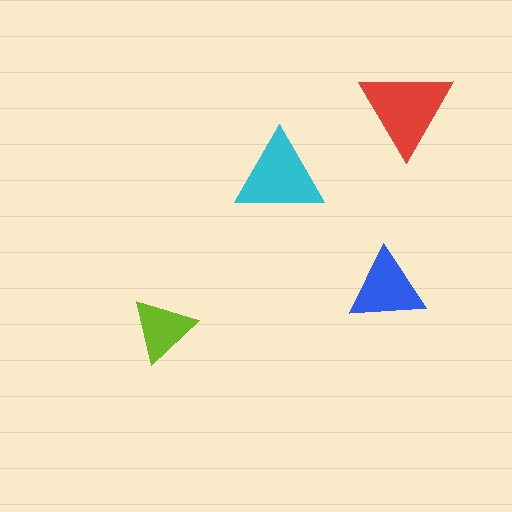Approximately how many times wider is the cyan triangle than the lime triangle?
About 1.5 times wider.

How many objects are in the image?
There are 4 objects in the image.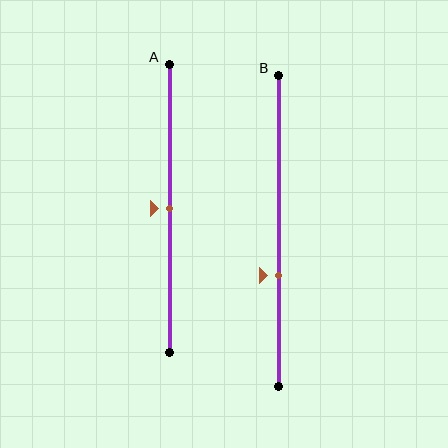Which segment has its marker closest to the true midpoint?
Segment A has its marker closest to the true midpoint.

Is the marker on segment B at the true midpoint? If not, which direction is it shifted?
No, the marker on segment B is shifted downward by about 14% of the segment length.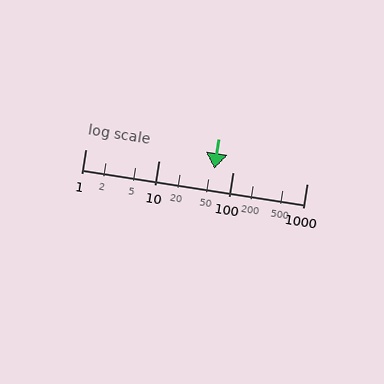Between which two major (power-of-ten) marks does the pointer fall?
The pointer is between 10 and 100.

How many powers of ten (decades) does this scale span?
The scale spans 3 decades, from 1 to 1000.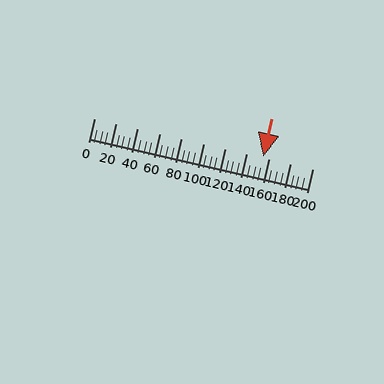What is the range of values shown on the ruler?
The ruler shows values from 0 to 200.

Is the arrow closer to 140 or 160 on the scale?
The arrow is closer to 160.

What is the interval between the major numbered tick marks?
The major tick marks are spaced 20 units apart.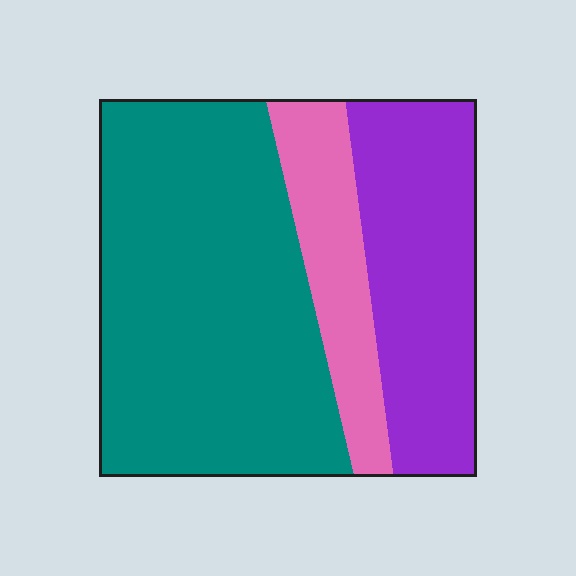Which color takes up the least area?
Pink, at roughly 15%.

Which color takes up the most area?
Teal, at roughly 55%.